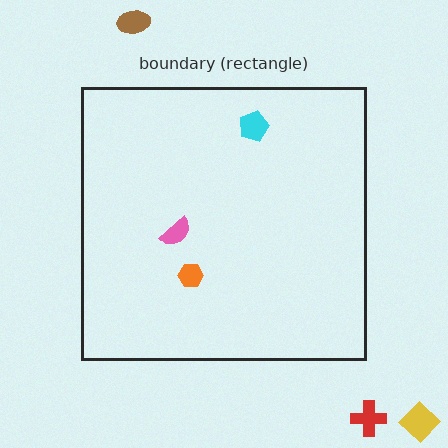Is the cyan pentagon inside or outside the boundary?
Inside.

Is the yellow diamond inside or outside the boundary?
Outside.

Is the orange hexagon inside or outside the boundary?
Inside.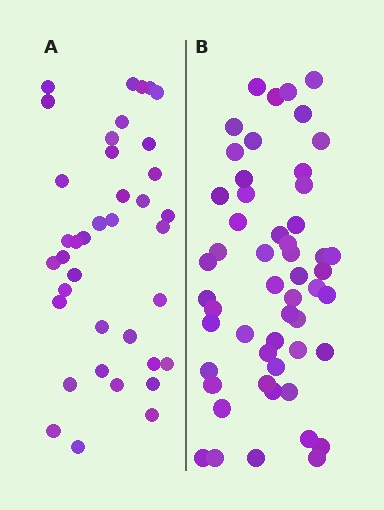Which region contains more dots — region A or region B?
Region B (the right region) has more dots.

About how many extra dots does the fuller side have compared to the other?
Region B has approximately 15 more dots than region A.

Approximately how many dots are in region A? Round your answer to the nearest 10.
About 40 dots. (The exact count is 38, which rounds to 40.)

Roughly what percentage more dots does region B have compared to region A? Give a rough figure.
About 40% more.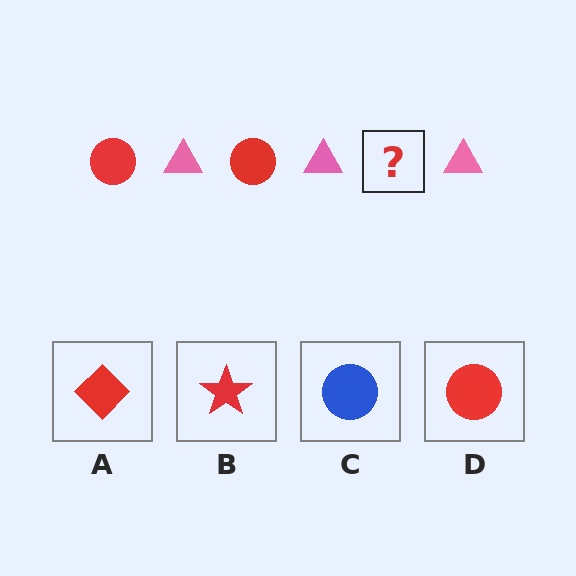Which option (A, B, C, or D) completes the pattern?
D.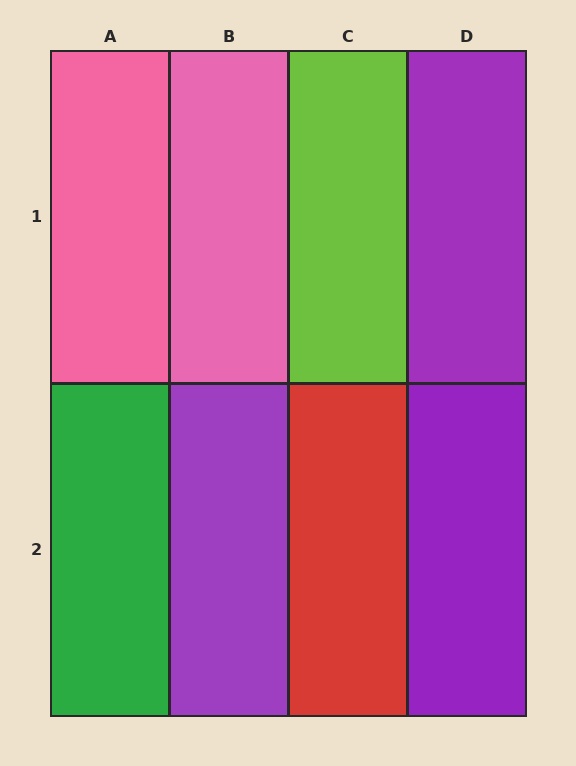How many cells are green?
1 cell is green.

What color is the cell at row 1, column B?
Pink.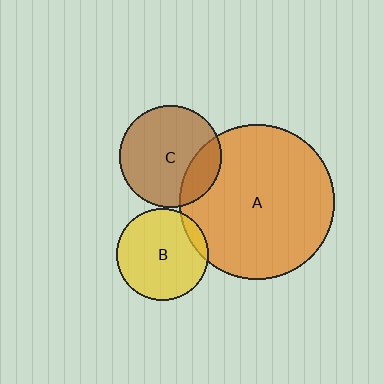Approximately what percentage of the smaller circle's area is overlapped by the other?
Approximately 20%.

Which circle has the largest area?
Circle A (orange).